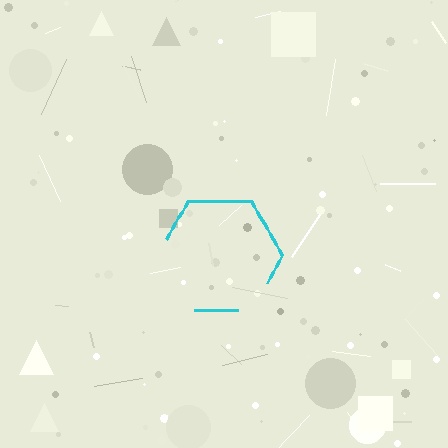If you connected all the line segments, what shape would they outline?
They would outline a hexagon.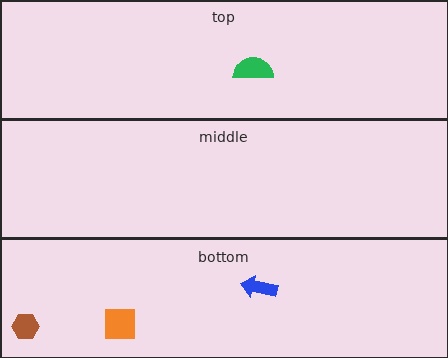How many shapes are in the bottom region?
3.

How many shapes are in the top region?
1.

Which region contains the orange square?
The bottom region.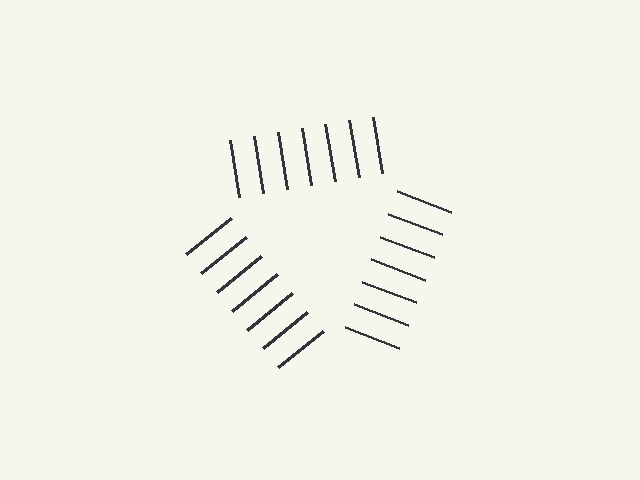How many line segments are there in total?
21 — 7 along each of the 3 edges.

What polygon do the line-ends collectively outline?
An illusory triangle — the line segments terminate on its edges but no continuous stroke is drawn.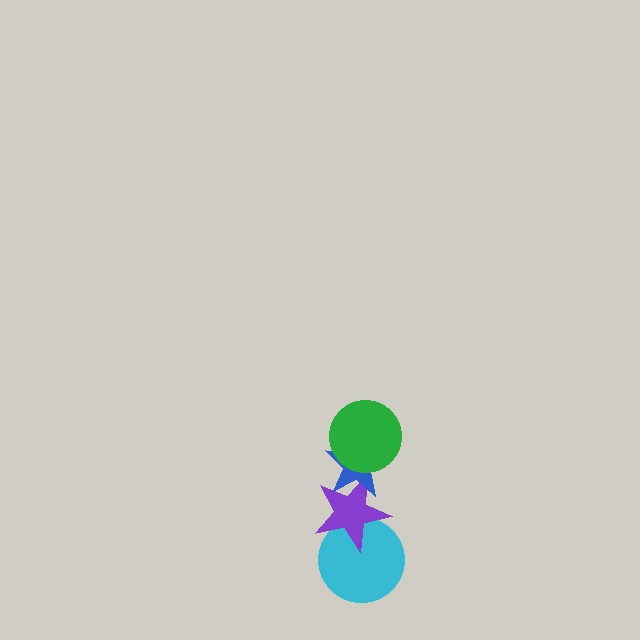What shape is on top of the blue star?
The green circle is on top of the blue star.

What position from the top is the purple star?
The purple star is 3rd from the top.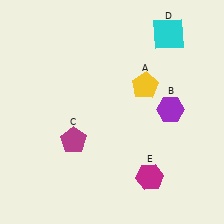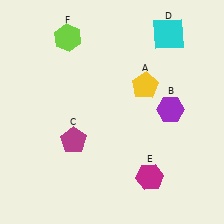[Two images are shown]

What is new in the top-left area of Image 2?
A lime hexagon (F) was added in the top-left area of Image 2.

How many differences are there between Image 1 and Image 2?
There is 1 difference between the two images.